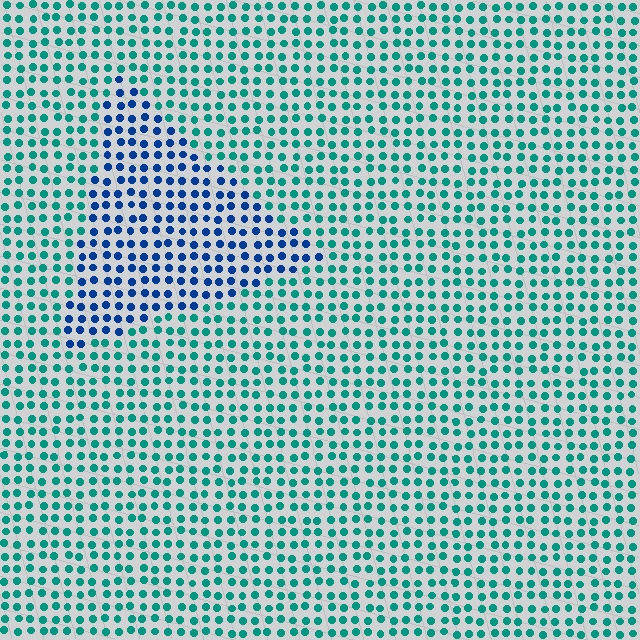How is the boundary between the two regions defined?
The boundary is defined purely by a slight shift in hue (about 46 degrees). Spacing, size, and orientation are identical on both sides.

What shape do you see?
I see a triangle.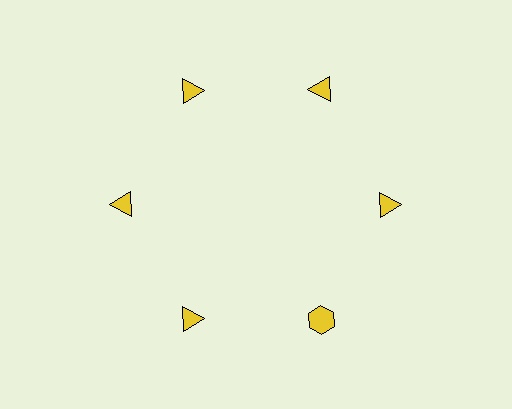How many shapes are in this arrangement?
There are 6 shapes arranged in a ring pattern.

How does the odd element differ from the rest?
It has a different shape: hexagon instead of triangle.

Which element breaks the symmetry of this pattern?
The yellow hexagon at roughly the 5 o'clock position breaks the symmetry. All other shapes are yellow triangles.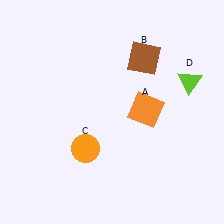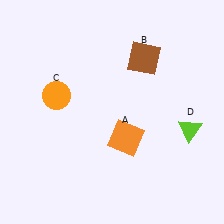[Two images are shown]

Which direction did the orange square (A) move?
The orange square (A) moved down.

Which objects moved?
The objects that moved are: the orange square (A), the orange circle (C), the lime triangle (D).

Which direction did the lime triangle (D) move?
The lime triangle (D) moved down.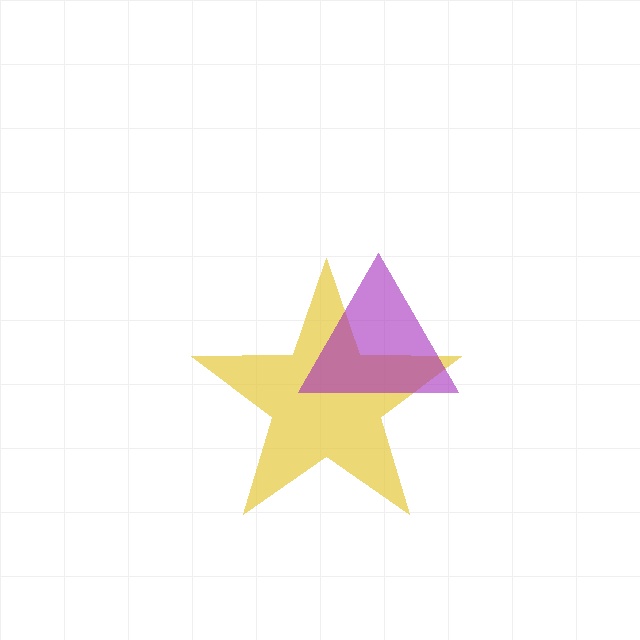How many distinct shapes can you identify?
There are 2 distinct shapes: a yellow star, a purple triangle.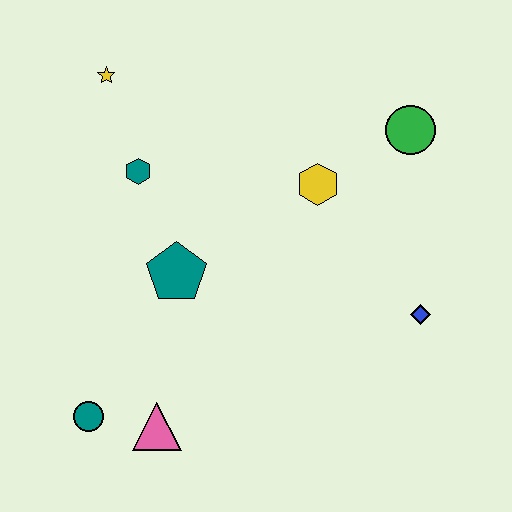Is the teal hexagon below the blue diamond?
No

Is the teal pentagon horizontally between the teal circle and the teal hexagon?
No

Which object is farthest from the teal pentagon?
The green circle is farthest from the teal pentagon.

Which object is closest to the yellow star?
The teal hexagon is closest to the yellow star.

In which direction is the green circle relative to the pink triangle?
The green circle is above the pink triangle.